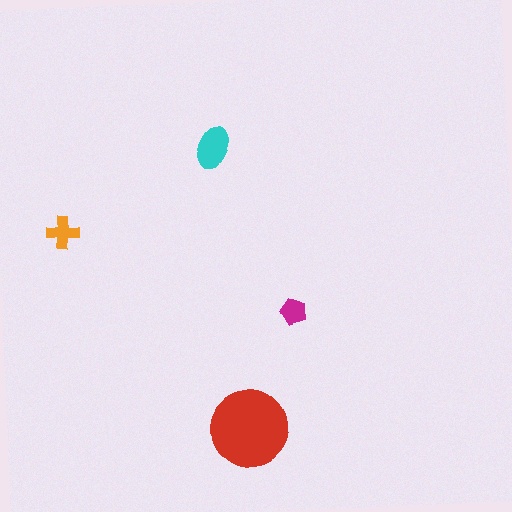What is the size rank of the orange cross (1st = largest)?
3rd.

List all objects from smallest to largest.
The magenta pentagon, the orange cross, the cyan ellipse, the red circle.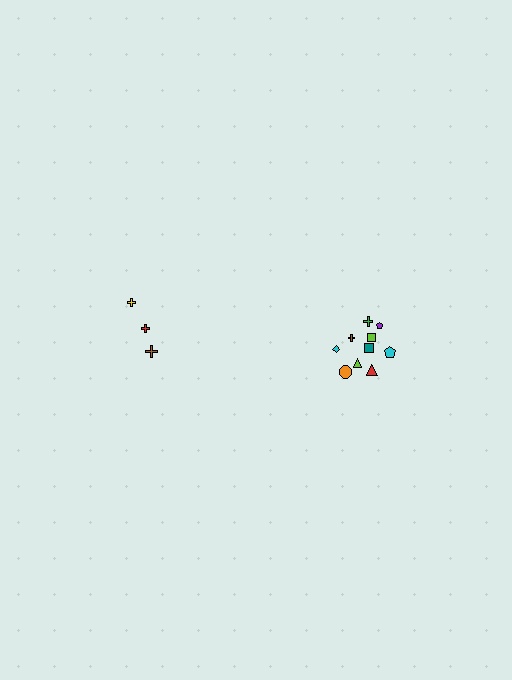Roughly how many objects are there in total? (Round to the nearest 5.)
Roughly 15 objects in total.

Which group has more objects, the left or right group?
The right group.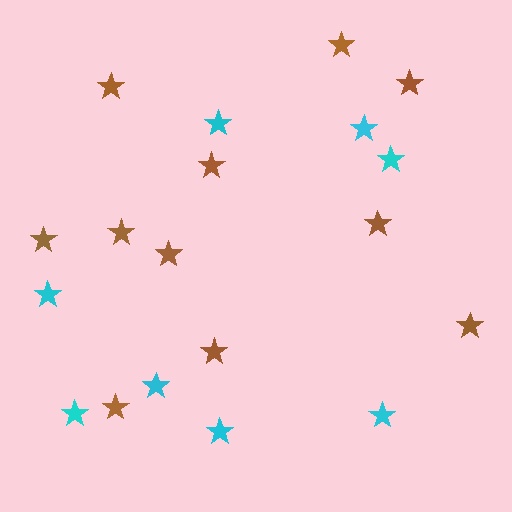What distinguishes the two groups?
There are 2 groups: one group of brown stars (11) and one group of cyan stars (8).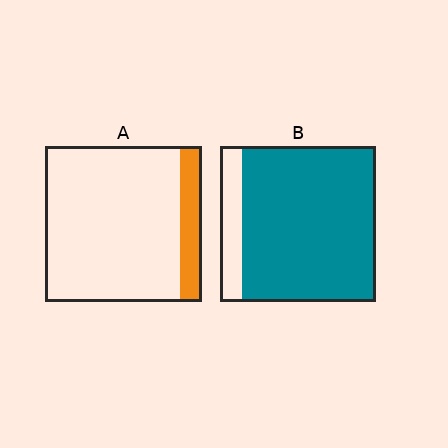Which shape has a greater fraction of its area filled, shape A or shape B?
Shape B.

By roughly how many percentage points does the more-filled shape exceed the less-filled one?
By roughly 70 percentage points (B over A).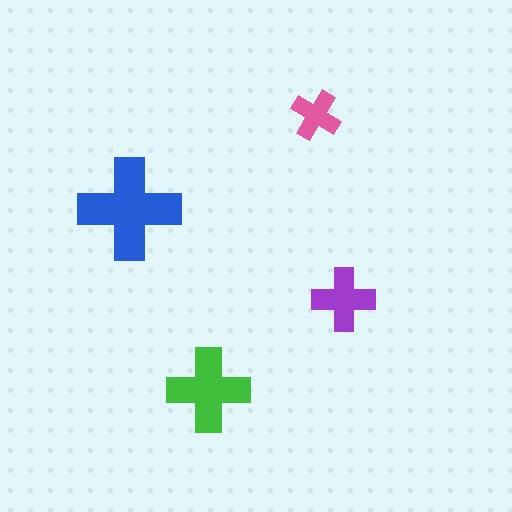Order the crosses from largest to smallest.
the blue one, the green one, the purple one, the pink one.